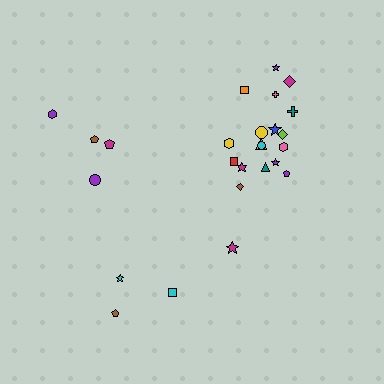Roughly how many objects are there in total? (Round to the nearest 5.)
Roughly 25 objects in total.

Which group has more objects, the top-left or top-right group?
The top-right group.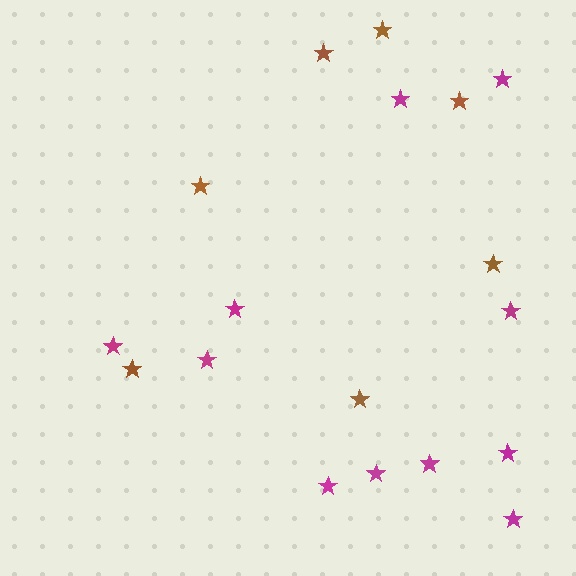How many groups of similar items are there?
There are 2 groups: one group of brown stars (7) and one group of magenta stars (11).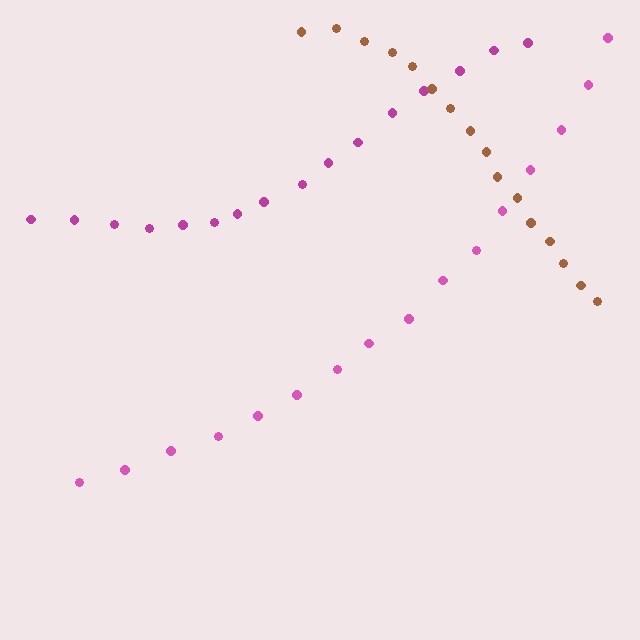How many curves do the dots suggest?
There are 3 distinct paths.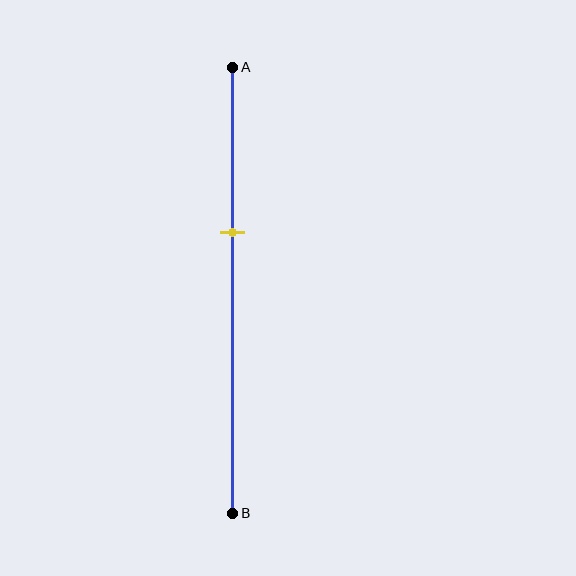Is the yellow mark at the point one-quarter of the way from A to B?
No, the mark is at about 35% from A, not at the 25% one-quarter point.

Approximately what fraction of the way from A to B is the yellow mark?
The yellow mark is approximately 35% of the way from A to B.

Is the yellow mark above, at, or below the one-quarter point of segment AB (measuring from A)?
The yellow mark is below the one-quarter point of segment AB.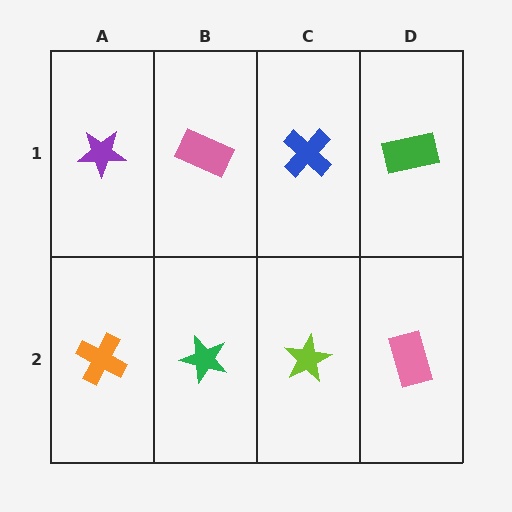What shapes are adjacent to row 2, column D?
A green rectangle (row 1, column D), a lime star (row 2, column C).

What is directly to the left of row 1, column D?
A blue cross.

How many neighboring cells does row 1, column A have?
2.